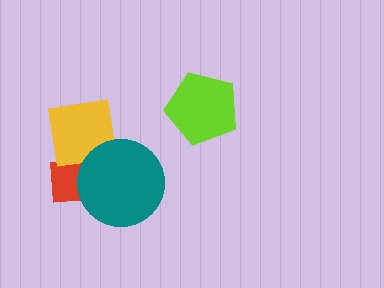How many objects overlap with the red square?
2 objects overlap with the red square.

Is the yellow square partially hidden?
Yes, it is partially covered by another shape.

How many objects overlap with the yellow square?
2 objects overlap with the yellow square.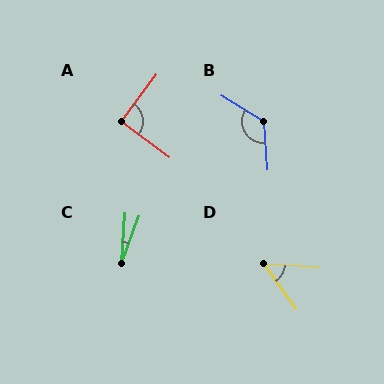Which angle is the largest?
B, at approximately 126 degrees.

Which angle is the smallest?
C, at approximately 16 degrees.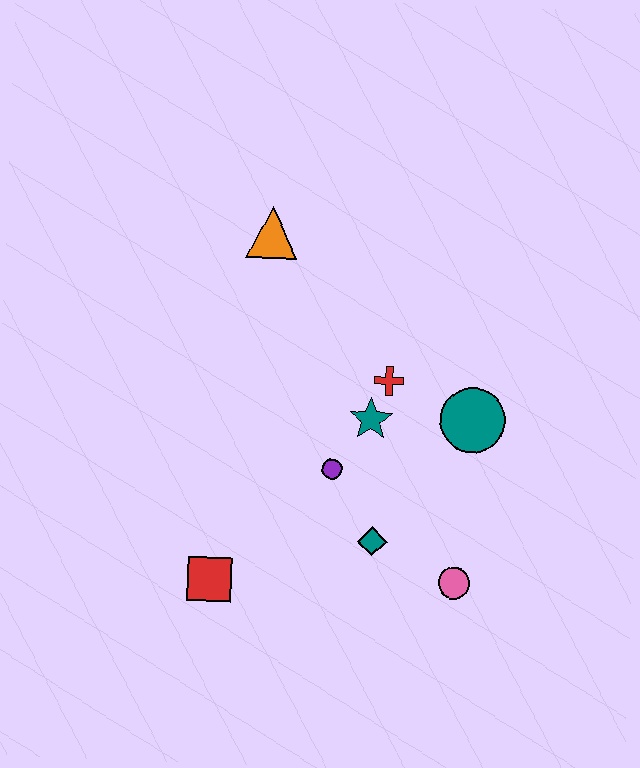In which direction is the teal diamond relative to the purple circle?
The teal diamond is below the purple circle.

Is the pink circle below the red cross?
Yes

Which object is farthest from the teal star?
The red square is farthest from the teal star.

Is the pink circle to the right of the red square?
Yes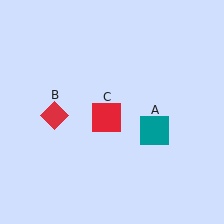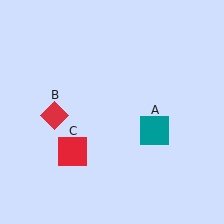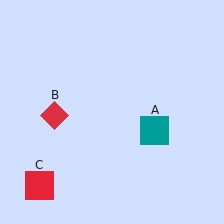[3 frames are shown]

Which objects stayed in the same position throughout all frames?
Teal square (object A) and red diamond (object B) remained stationary.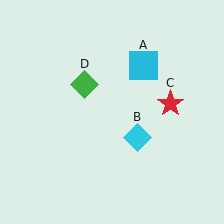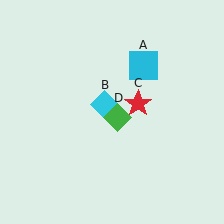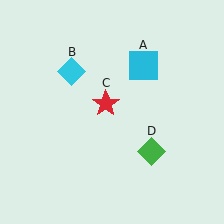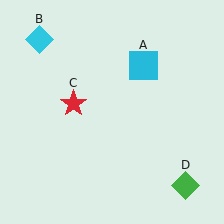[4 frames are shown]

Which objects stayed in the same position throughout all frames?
Cyan square (object A) remained stationary.